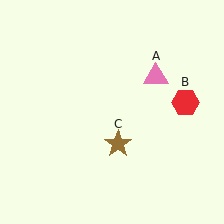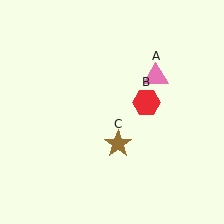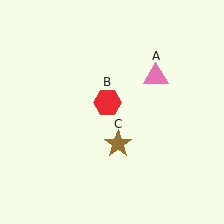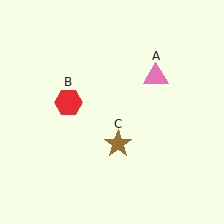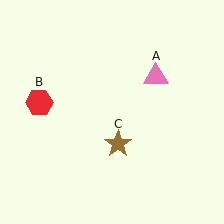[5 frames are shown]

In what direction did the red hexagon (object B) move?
The red hexagon (object B) moved left.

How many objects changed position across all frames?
1 object changed position: red hexagon (object B).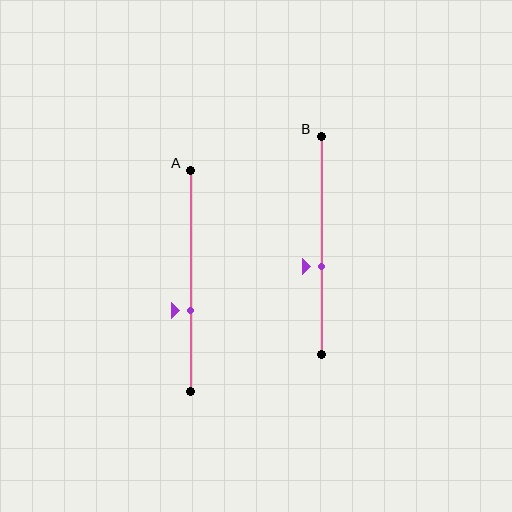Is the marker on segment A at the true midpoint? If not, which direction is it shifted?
No, the marker on segment A is shifted downward by about 13% of the segment length.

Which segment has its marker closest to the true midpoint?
Segment B has its marker closest to the true midpoint.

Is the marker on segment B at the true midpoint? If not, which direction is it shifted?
No, the marker on segment B is shifted downward by about 10% of the segment length.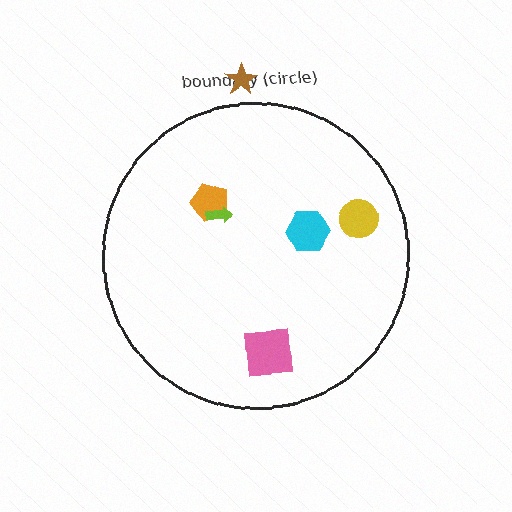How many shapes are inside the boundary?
5 inside, 1 outside.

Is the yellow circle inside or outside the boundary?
Inside.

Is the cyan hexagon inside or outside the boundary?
Inside.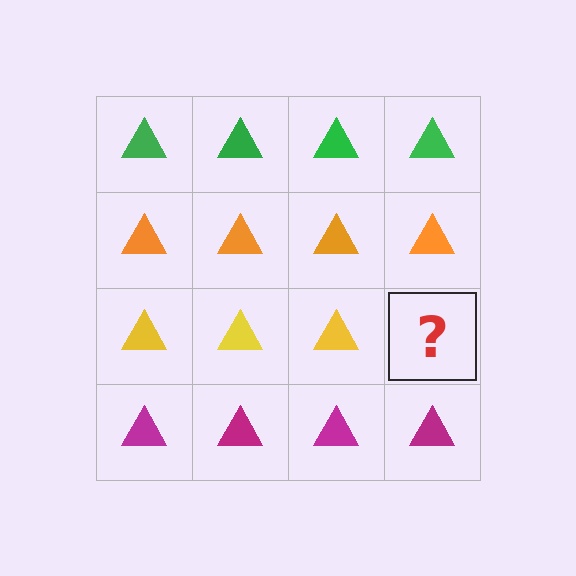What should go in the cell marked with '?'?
The missing cell should contain a yellow triangle.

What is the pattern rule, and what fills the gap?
The rule is that each row has a consistent color. The gap should be filled with a yellow triangle.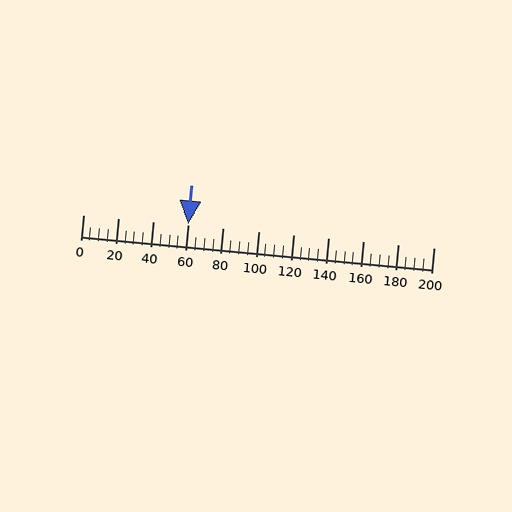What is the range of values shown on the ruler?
The ruler shows values from 0 to 200.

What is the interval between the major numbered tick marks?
The major tick marks are spaced 20 units apart.